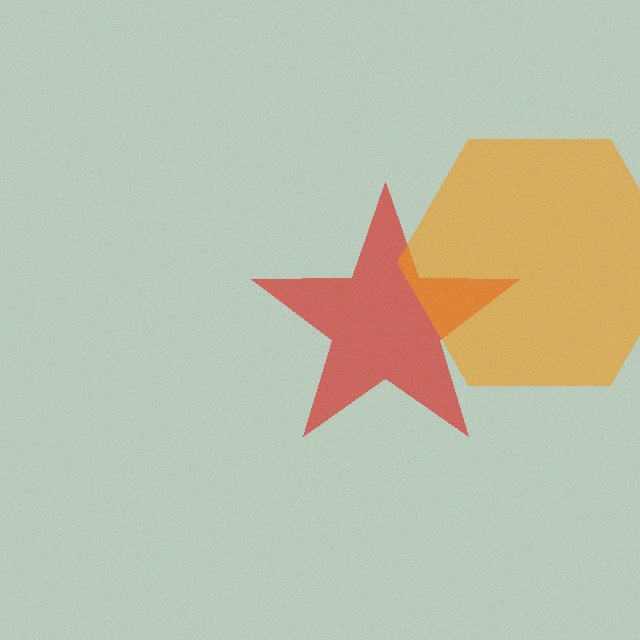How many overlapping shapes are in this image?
There are 2 overlapping shapes in the image.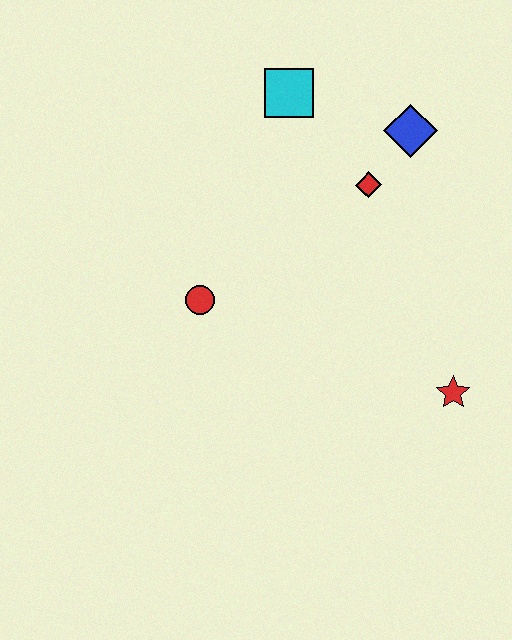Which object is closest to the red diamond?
The blue diamond is closest to the red diamond.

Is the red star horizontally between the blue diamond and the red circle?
No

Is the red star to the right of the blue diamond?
Yes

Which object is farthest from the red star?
The cyan square is farthest from the red star.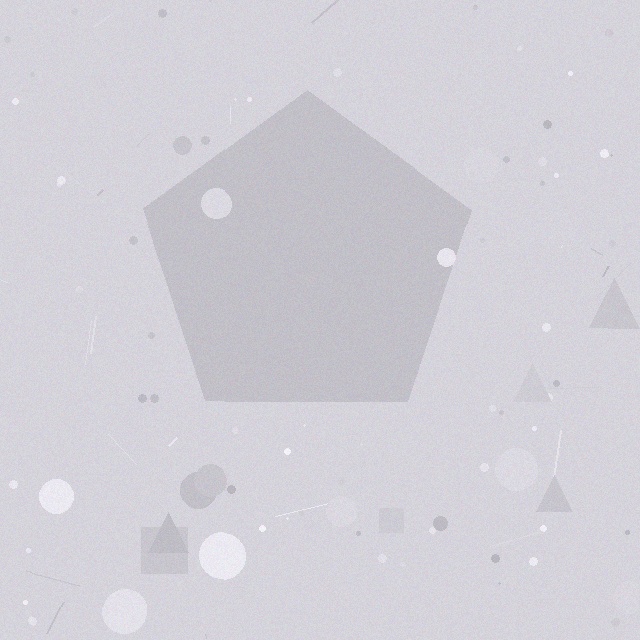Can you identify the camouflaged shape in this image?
The camouflaged shape is a pentagon.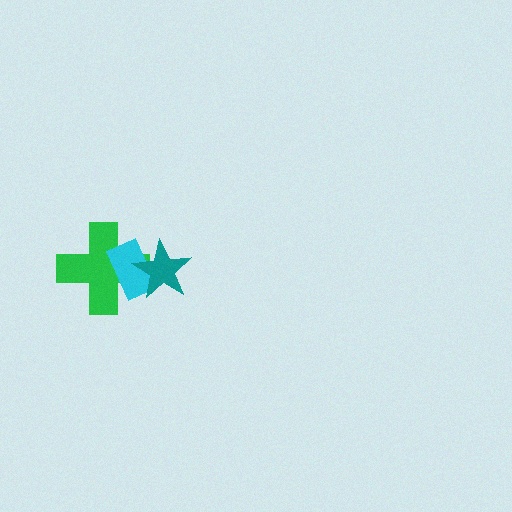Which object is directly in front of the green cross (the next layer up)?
The cyan rectangle is directly in front of the green cross.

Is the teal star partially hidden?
No, no other shape covers it.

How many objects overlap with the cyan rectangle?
2 objects overlap with the cyan rectangle.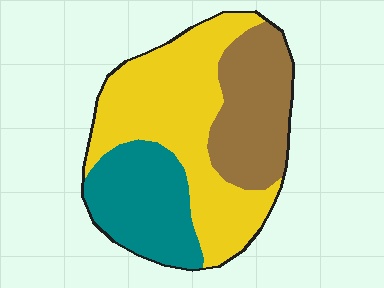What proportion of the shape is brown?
Brown takes up about one quarter (1/4) of the shape.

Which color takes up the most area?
Yellow, at roughly 45%.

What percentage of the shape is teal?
Teal takes up about one quarter (1/4) of the shape.